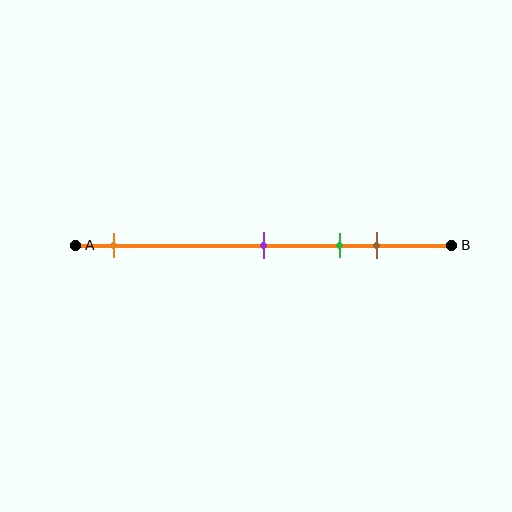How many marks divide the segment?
There are 4 marks dividing the segment.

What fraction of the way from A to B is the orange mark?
The orange mark is approximately 10% (0.1) of the way from A to B.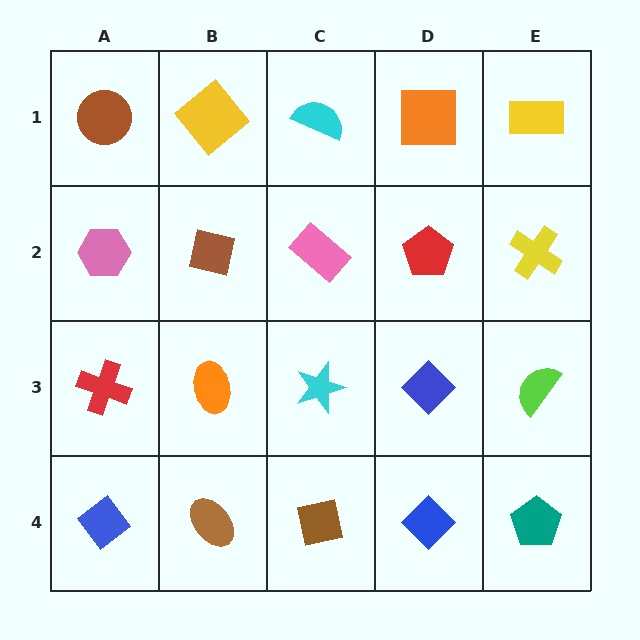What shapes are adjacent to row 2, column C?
A cyan semicircle (row 1, column C), a cyan star (row 3, column C), a brown square (row 2, column B), a red pentagon (row 2, column D).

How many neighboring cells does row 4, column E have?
2.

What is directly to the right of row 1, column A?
A yellow diamond.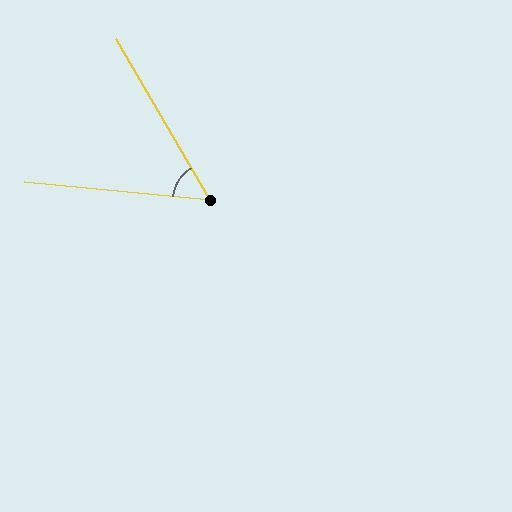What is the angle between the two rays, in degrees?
Approximately 54 degrees.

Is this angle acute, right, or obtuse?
It is acute.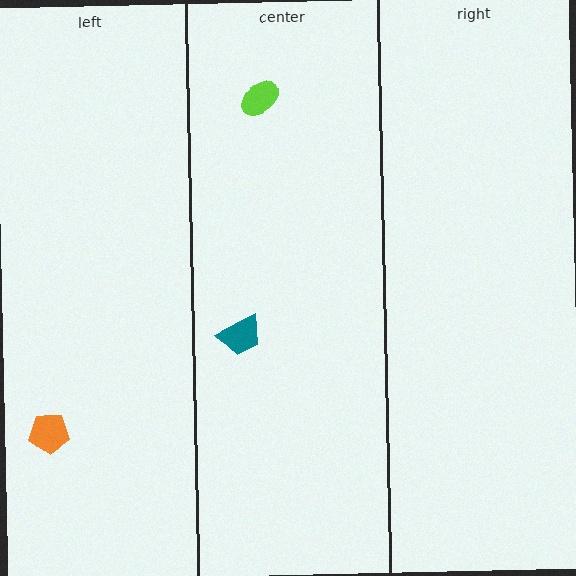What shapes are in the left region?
The orange pentagon.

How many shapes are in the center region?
2.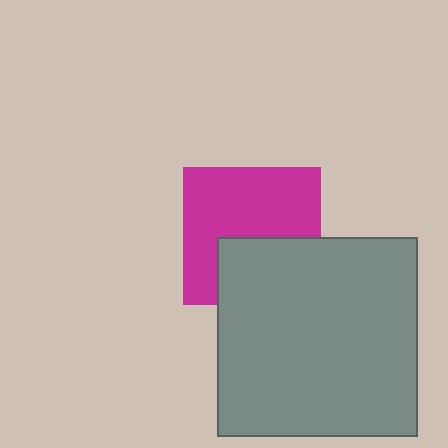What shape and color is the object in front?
The object in front is a gray square.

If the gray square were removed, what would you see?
You would see the complete magenta square.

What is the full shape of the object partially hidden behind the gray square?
The partially hidden object is a magenta square.